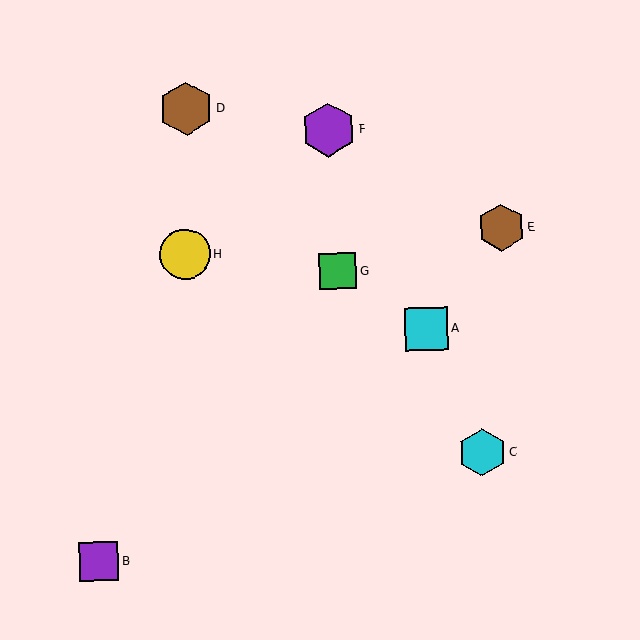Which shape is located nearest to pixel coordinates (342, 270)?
The green square (labeled G) at (338, 271) is nearest to that location.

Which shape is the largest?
The purple hexagon (labeled F) is the largest.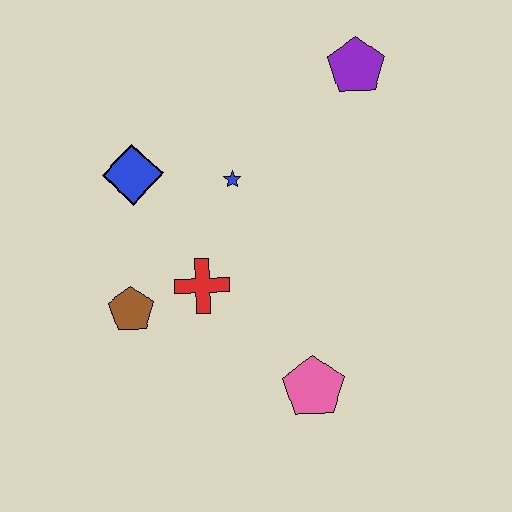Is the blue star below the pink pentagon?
No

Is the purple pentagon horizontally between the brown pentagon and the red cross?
No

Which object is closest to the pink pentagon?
The red cross is closest to the pink pentagon.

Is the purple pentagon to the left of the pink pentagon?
No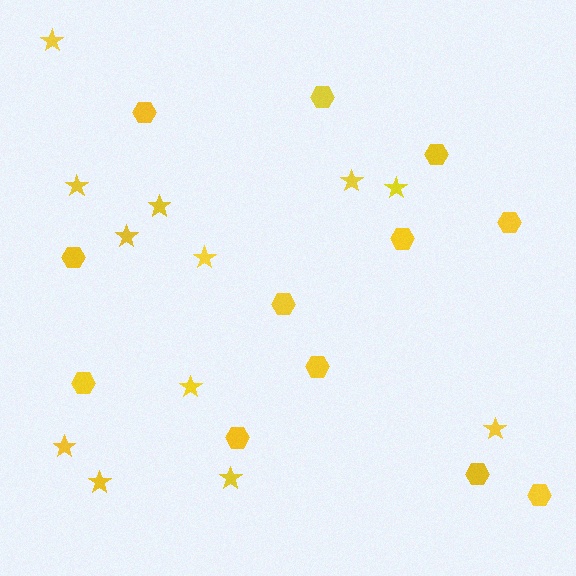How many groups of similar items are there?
There are 2 groups: one group of hexagons (12) and one group of stars (12).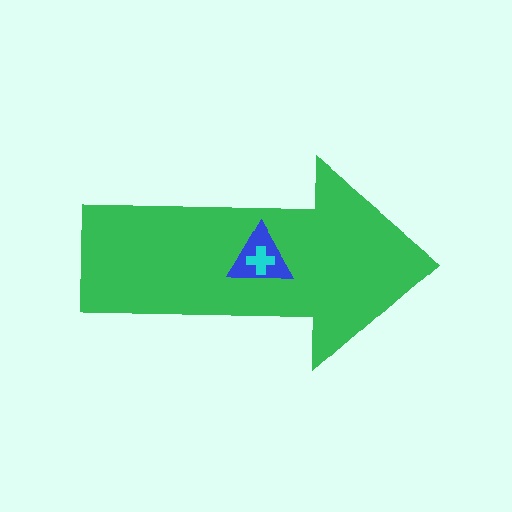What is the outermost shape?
The green arrow.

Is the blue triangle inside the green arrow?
Yes.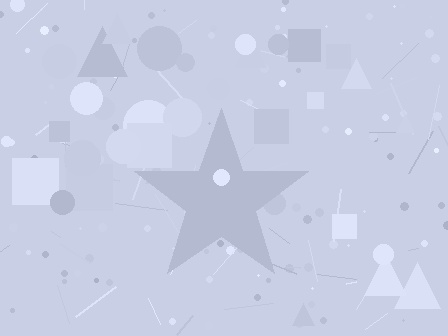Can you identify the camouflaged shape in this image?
The camouflaged shape is a star.